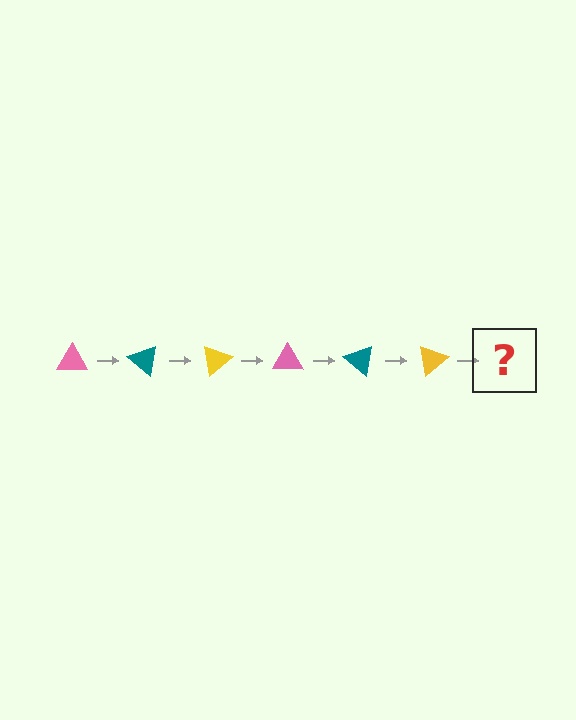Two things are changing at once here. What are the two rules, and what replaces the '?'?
The two rules are that it rotates 40 degrees each step and the color cycles through pink, teal, and yellow. The '?' should be a pink triangle, rotated 240 degrees from the start.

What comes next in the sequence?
The next element should be a pink triangle, rotated 240 degrees from the start.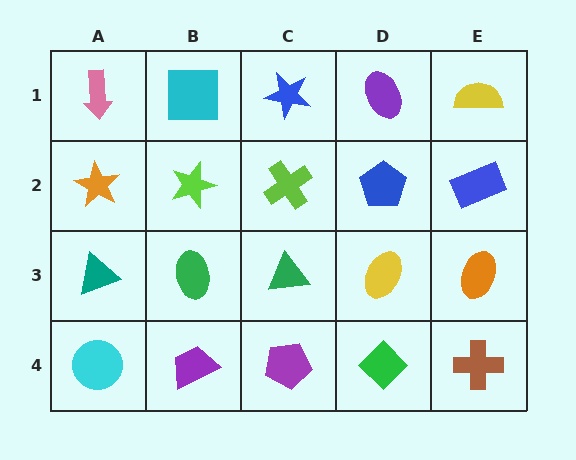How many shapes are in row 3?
5 shapes.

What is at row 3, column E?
An orange ellipse.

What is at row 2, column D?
A blue pentagon.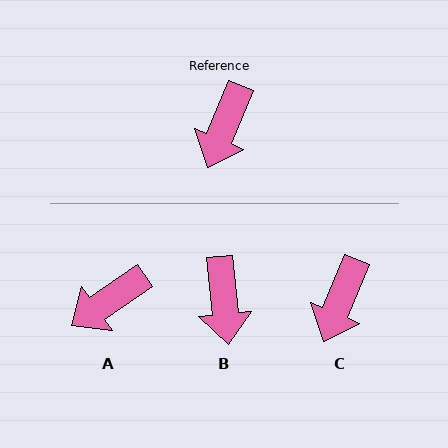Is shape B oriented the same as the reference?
No, it is off by about 28 degrees.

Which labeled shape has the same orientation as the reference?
C.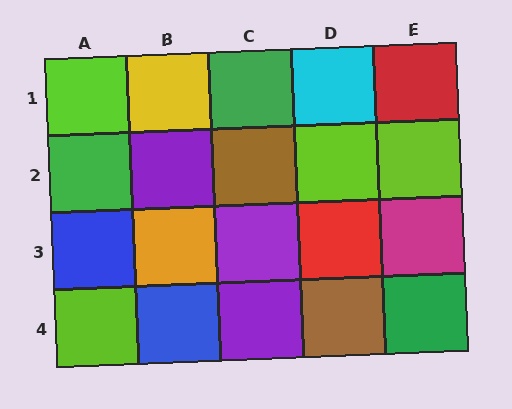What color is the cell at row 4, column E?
Green.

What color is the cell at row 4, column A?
Lime.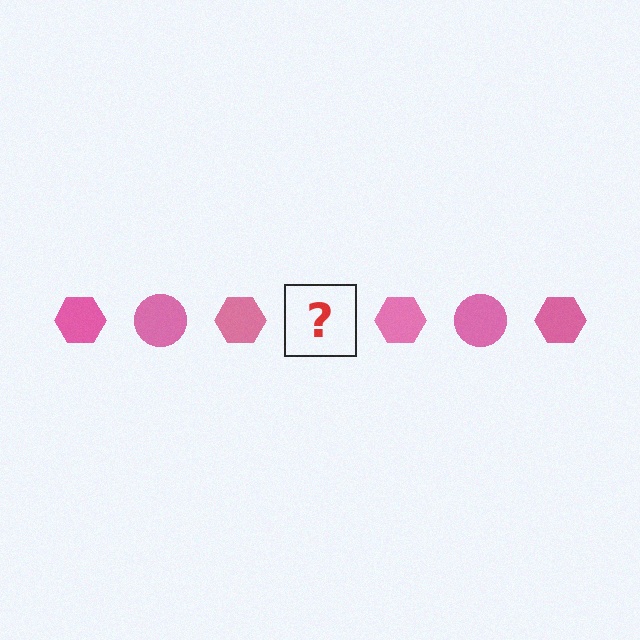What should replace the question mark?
The question mark should be replaced with a pink circle.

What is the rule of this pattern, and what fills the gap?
The rule is that the pattern cycles through hexagon, circle shapes in pink. The gap should be filled with a pink circle.